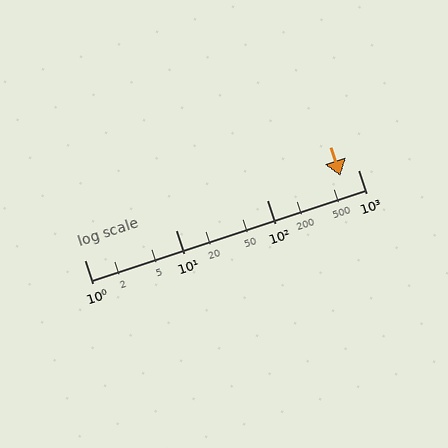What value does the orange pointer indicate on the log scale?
The pointer indicates approximately 640.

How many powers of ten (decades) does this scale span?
The scale spans 3 decades, from 1 to 1000.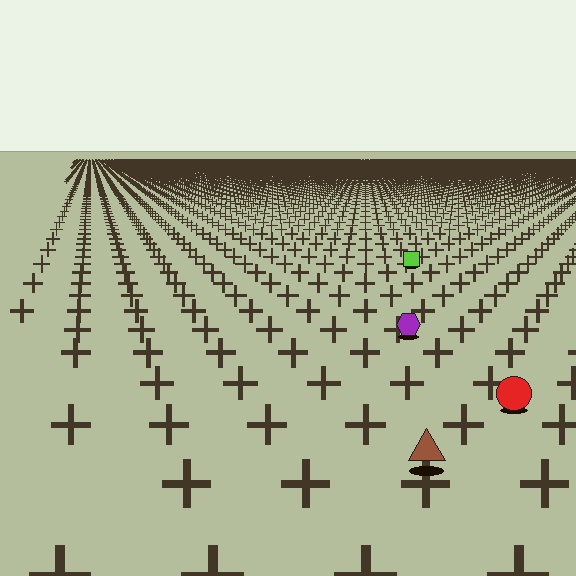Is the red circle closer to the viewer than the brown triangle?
No. The brown triangle is closer — you can tell from the texture gradient: the ground texture is coarser near it.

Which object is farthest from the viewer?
The lime square is farthest from the viewer. It appears smaller and the ground texture around it is denser.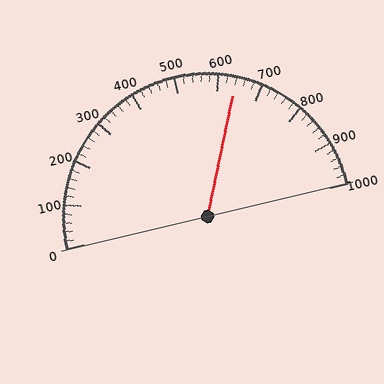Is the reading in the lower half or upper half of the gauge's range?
The reading is in the upper half of the range (0 to 1000).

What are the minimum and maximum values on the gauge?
The gauge ranges from 0 to 1000.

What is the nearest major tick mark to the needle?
The nearest major tick mark is 600.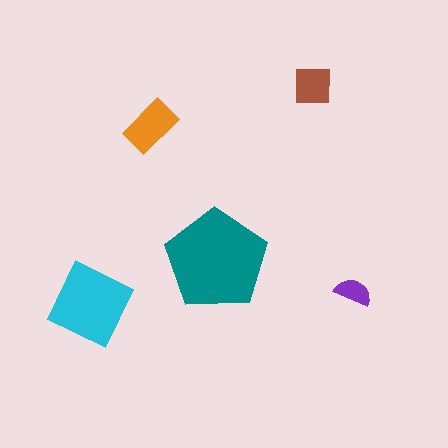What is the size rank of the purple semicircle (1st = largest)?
5th.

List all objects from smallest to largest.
The purple semicircle, the brown square, the orange rectangle, the cyan diamond, the teal pentagon.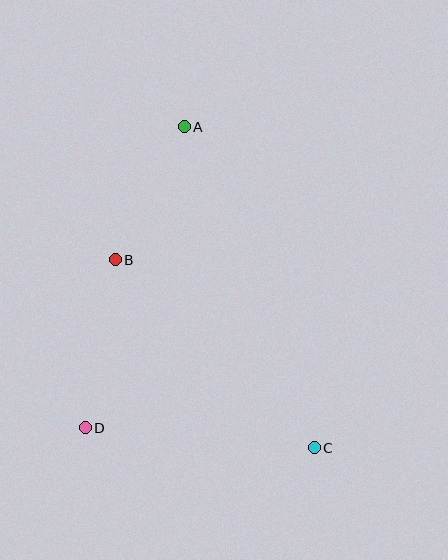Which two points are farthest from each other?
Points A and C are farthest from each other.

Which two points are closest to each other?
Points A and B are closest to each other.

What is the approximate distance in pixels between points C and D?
The distance between C and D is approximately 230 pixels.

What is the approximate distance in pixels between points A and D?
The distance between A and D is approximately 317 pixels.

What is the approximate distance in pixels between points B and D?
The distance between B and D is approximately 171 pixels.